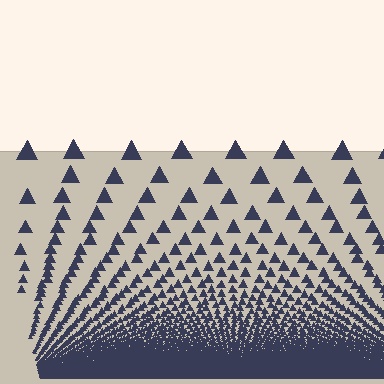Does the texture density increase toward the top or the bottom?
Density increases toward the bottom.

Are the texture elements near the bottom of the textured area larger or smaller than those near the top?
Smaller. The gradient is inverted — elements near the bottom are smaller and denser.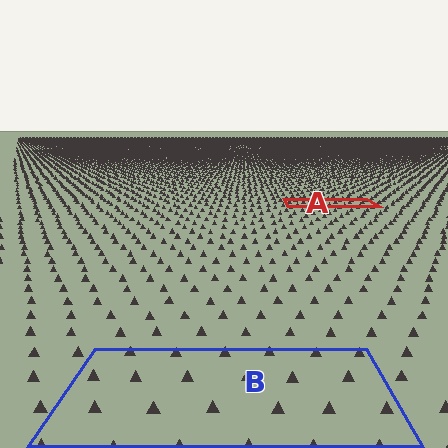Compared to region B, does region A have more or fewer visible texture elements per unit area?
Region A has more texture elements per unit area — they are packed more densely because it is farther away.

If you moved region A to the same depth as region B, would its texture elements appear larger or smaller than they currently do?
They would appear larger. At a closer depth, the same texture elements are projected at a bigger on-screen size.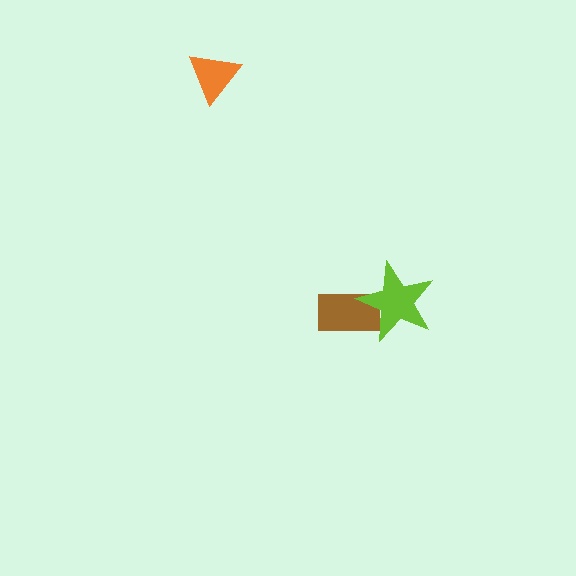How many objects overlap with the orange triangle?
0 objects overlap with the orange triangle.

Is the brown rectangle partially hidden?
Yes, it is partially covered by another shape.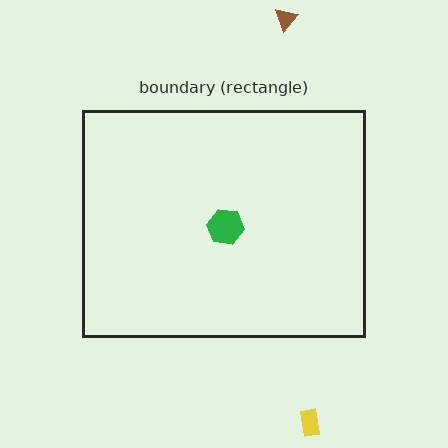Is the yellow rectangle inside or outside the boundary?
Outside.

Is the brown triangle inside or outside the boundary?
Outside.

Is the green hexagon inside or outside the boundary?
Inside.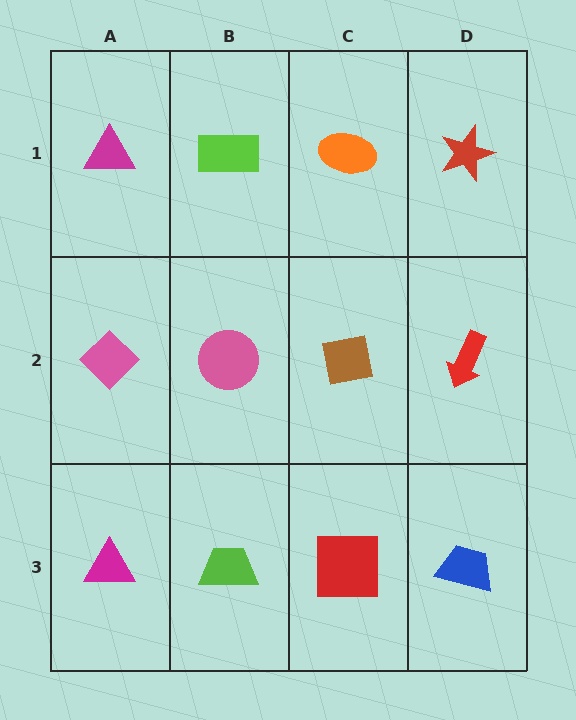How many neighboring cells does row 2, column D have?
3.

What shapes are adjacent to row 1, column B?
A pink circle (row 2, column B), a magenta triangle (row 1, column A), an orange ellipse (row 1, column C).